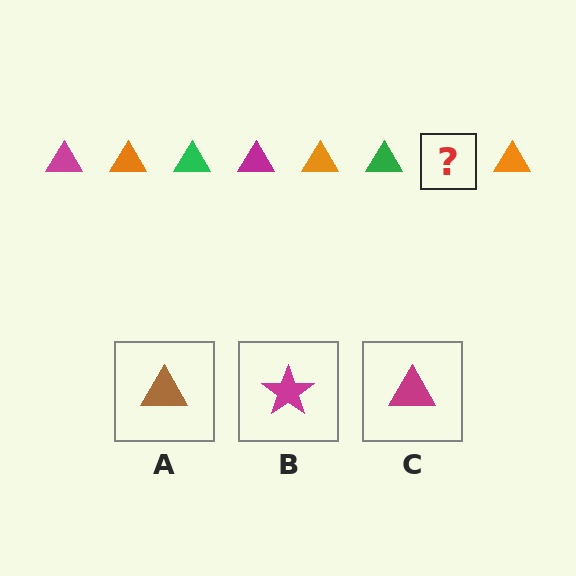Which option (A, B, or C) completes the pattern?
C.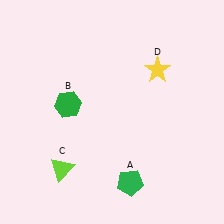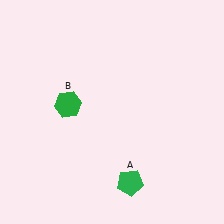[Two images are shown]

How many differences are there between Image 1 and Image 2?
There are 2 differences between the two images.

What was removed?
The yellow star (D), the lime triangle (C) were removed in Image 2.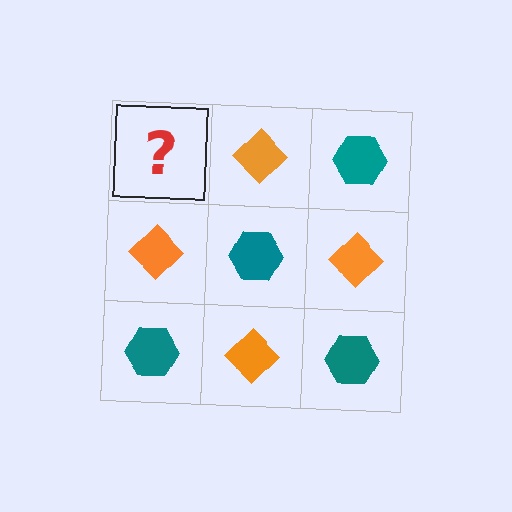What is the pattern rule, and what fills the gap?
The rule is that it alternates teal hexagon and orange diamond in a checkerboard pattern. The gap should be filled with a teal hexagon.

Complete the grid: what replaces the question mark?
The question mark should be replaced with a teal hexagon.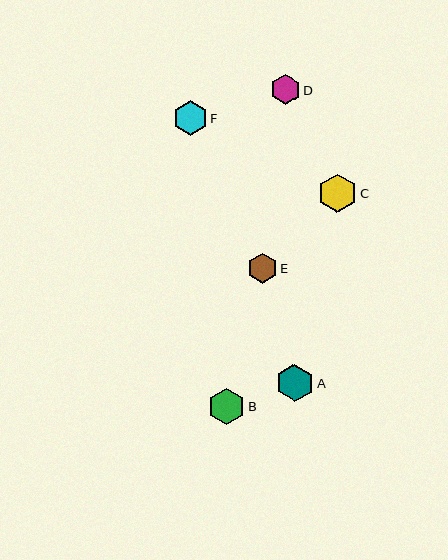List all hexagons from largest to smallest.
From largest to smallest: C, A, B, F, E, D.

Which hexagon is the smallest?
Hexagon D is the smallest with a size of approximately 30 pixels.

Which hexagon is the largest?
Hexagon C is the largest with a size of approximately 38 pixels.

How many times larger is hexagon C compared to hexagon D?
Hexagon C is approximately 1.3 times the size of hexagon D.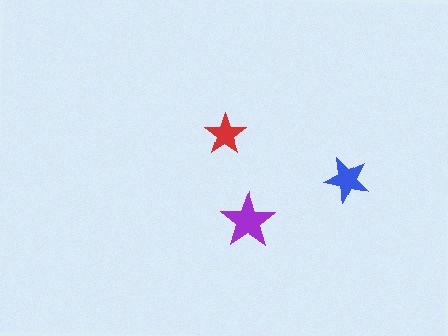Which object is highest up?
The red star is topmost.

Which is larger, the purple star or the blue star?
The purple one.